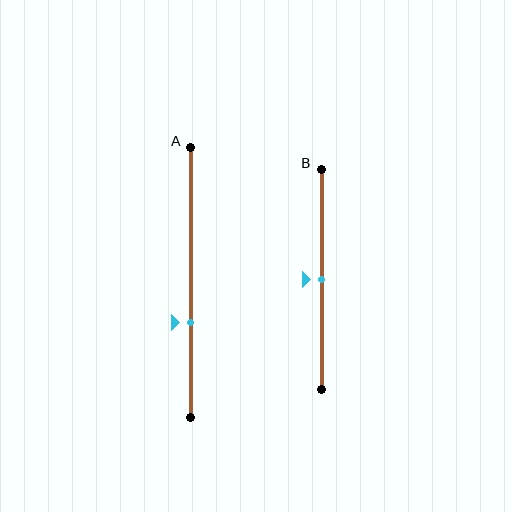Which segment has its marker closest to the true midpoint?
Segment B has its marker closest to the true midpoint.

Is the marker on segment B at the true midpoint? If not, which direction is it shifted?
Yes, the marker on segment B is at the true midpoint.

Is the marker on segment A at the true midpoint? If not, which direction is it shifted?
No, the marker on segment A is shifted downward by about 15% of the segment length.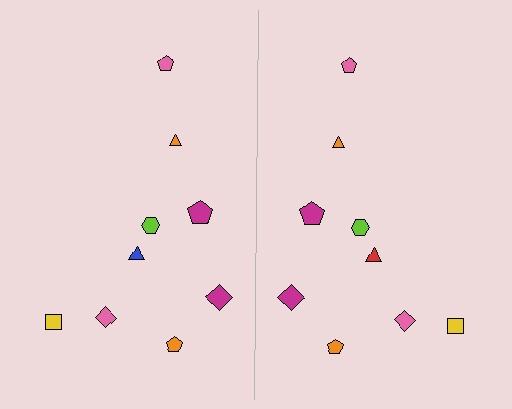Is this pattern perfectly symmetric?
No, the pattern is not perfectly symmetric. The red triangle on the right side breaks the symmetry — its mirror counterpart is blue.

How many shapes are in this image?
There are 18 shapes in this image.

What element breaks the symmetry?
The red triangle on the right side breaks the symmetry — its mirror counterpart is blue.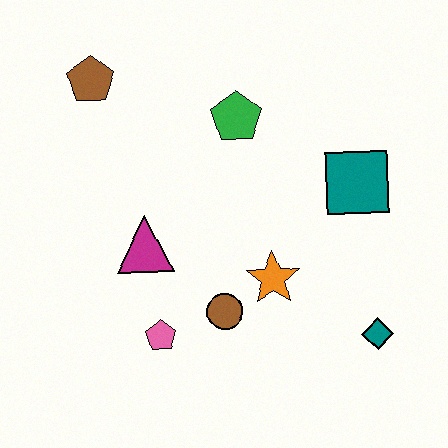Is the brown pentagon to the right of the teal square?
No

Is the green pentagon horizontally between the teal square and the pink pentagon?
Yes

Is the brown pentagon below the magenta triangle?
No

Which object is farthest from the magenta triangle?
The teal diamond is farthest from the magenta triangle.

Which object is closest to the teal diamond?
The orange star is closest to the teal diamond.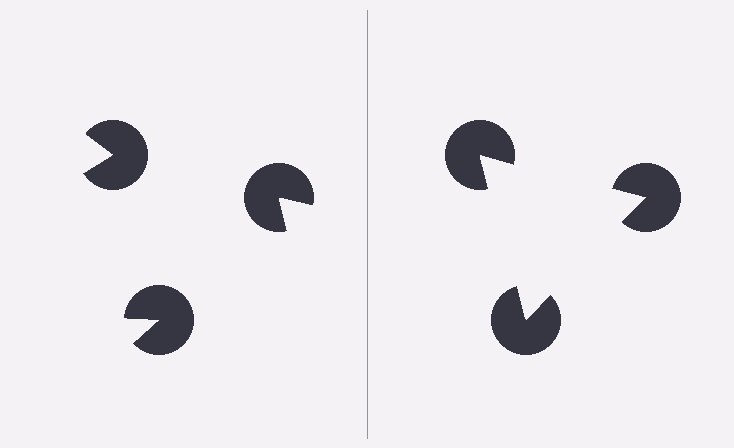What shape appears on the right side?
An illusory triangle.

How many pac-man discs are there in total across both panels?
6 — 3 on each side.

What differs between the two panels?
The pac-man discs are positioned identically on both sides; only the wedge orientations differ. On the right they align to a triangle; on the left they are misaligned.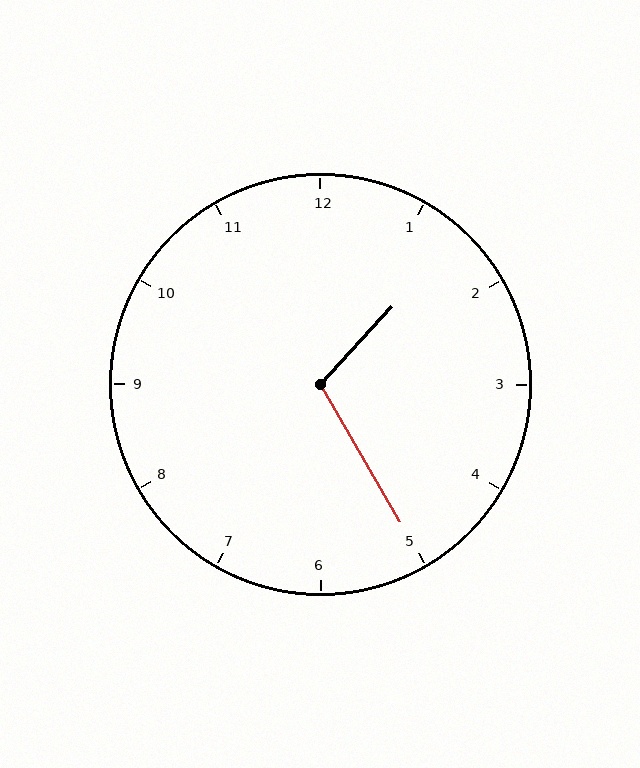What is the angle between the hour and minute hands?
Approximately 108 degrees.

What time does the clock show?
1:25.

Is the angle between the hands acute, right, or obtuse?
It is obtuse.